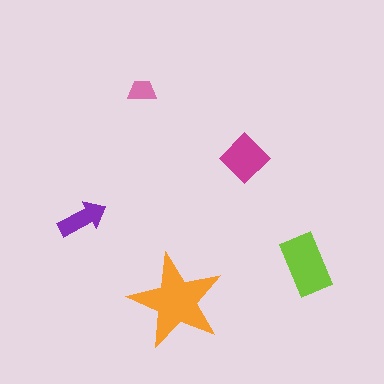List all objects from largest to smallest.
The orange star, the lime rectangle, the magenta diamond, the purple arrow, the pink trapezoid.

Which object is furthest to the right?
The lime rectangle is rightmost.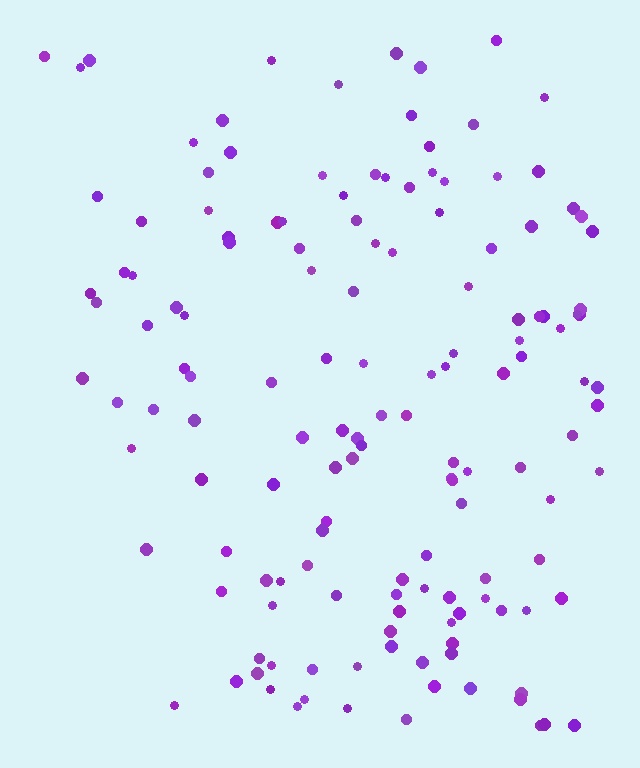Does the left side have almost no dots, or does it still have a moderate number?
Still a moderate number, just noticeably fewer than the right.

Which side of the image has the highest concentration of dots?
The right.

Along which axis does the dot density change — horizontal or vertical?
Horizontal.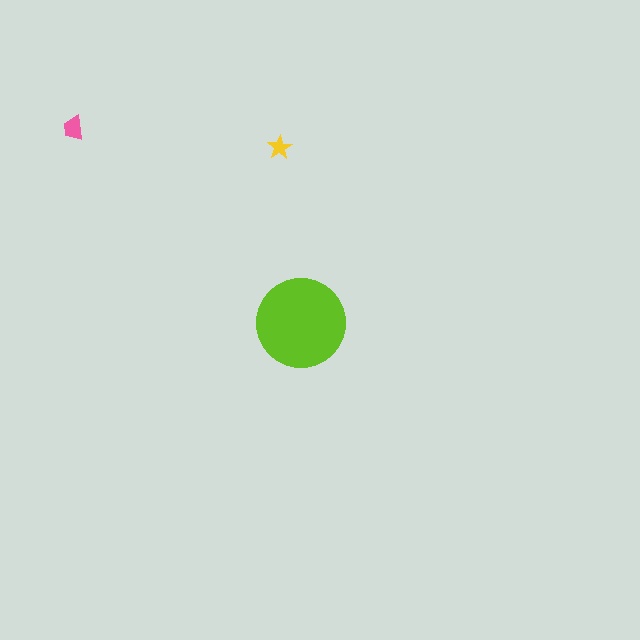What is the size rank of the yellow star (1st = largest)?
3rd.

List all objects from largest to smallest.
The lime circle, the pink trapezoid, the yellow star.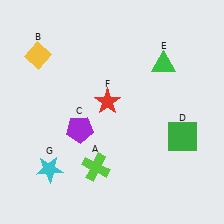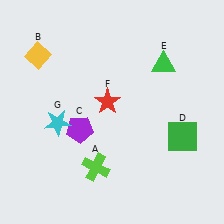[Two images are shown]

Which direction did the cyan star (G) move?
The cyan star (G) moved up.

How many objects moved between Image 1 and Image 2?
1 object moved between the two images.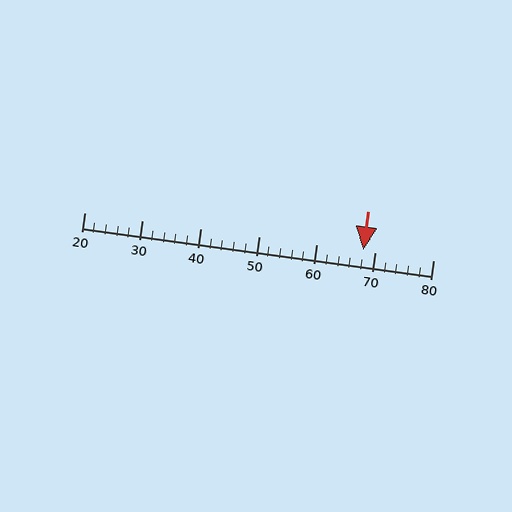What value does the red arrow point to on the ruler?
The red arrow points to approximately 68.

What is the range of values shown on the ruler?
The ruler shows values from 20 to 80.